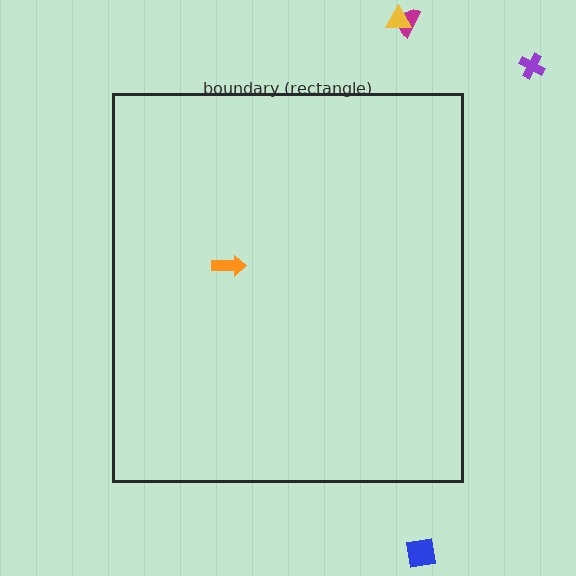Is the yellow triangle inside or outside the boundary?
Outside.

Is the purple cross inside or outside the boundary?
Outside.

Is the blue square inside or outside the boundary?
Outside.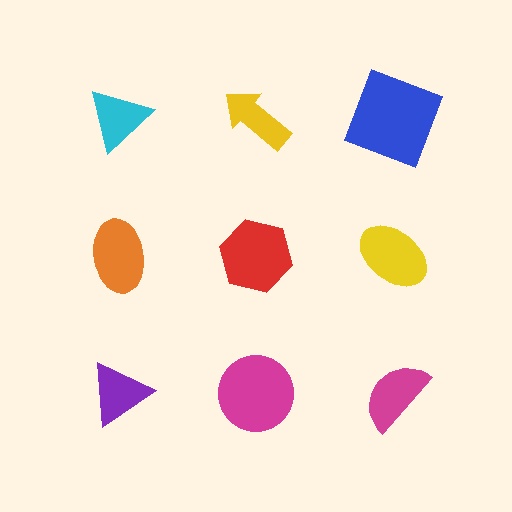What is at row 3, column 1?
A purple triangle.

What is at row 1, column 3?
A blue square.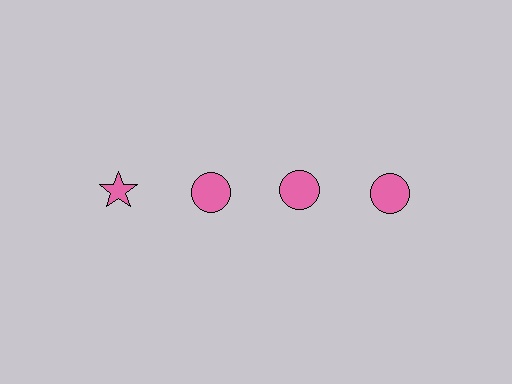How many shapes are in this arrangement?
There are 4 shapes arranged in a grid pattern.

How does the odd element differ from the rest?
It has a different shape: star instead of circle.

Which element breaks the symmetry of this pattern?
The pink star in the top row, leftmost column breaks the symmetry. All other shapes are pink circles.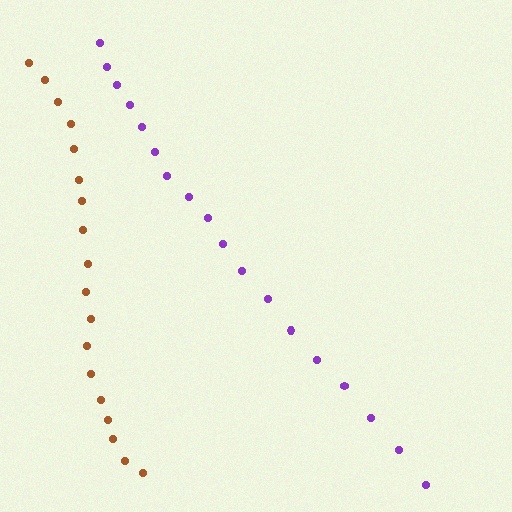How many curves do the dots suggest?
There are 2 distinct paths.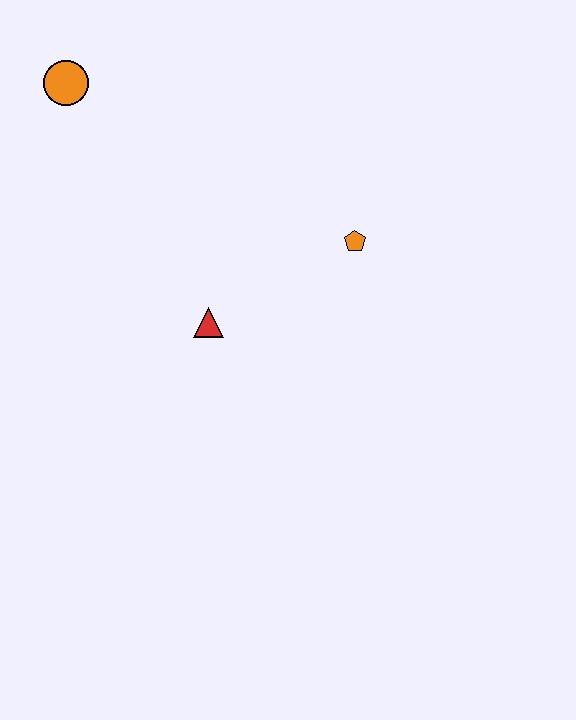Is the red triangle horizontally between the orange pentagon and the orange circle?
Yes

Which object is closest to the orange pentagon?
The red triangle is closest to the orange pentagon.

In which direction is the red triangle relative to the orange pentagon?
The red triangle is to the left of the orange pentagon.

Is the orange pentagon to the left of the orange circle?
No